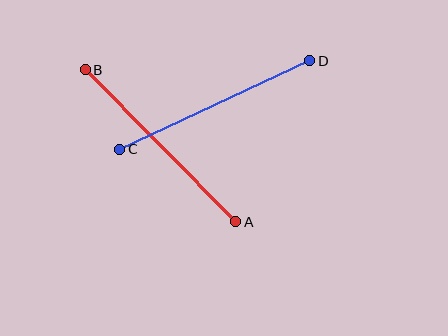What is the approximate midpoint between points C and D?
The midpoint is at approximately (215, 105) pixels.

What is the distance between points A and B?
The distance is approximately 214 pixels.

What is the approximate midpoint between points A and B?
The midpoint is at approximately (160, 146) pixels.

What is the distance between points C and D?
The distance is approximately 210 pixels.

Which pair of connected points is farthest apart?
Points A and B are farthest apart.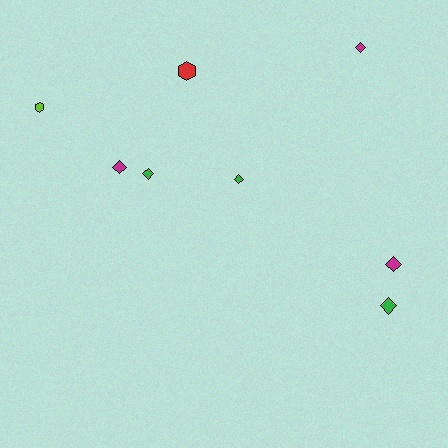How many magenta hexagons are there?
There are no magenta hexagons.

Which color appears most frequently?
Magenta, with 3 objects.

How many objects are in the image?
There are 8 objects.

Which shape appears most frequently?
Diamond, with 6 objects.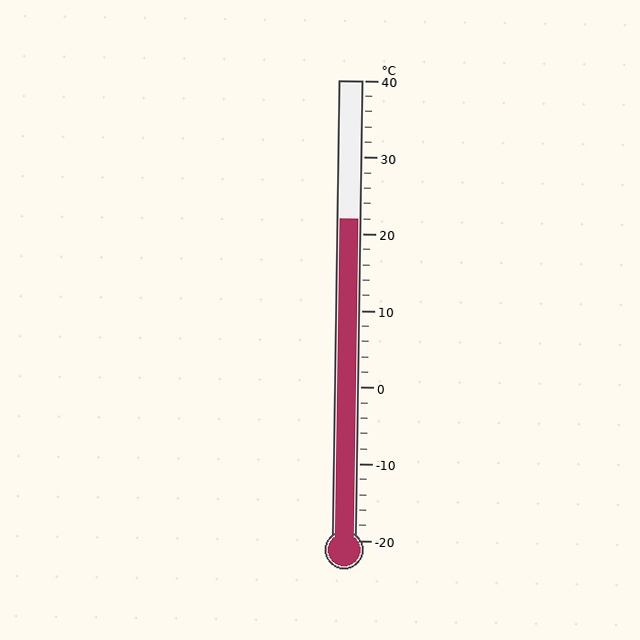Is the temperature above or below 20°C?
The temperature is above 20°C.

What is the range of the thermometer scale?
The thermometer scale ranges from -20°C to 40°C.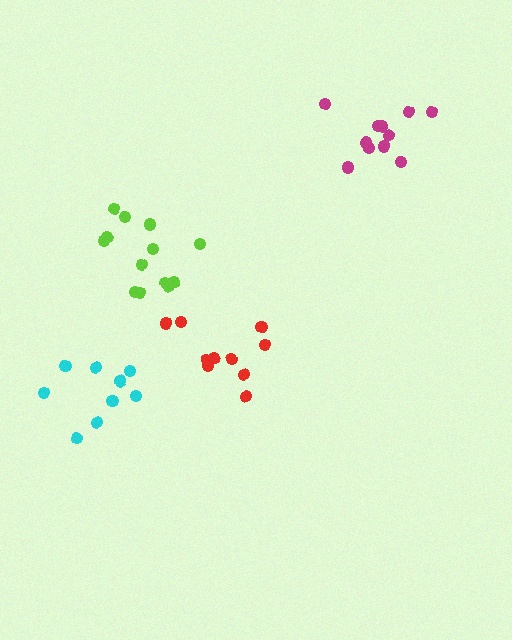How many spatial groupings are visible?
There are 4 spatial groupings.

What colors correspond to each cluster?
The clusters are colored: red, cyan, lime, magenta.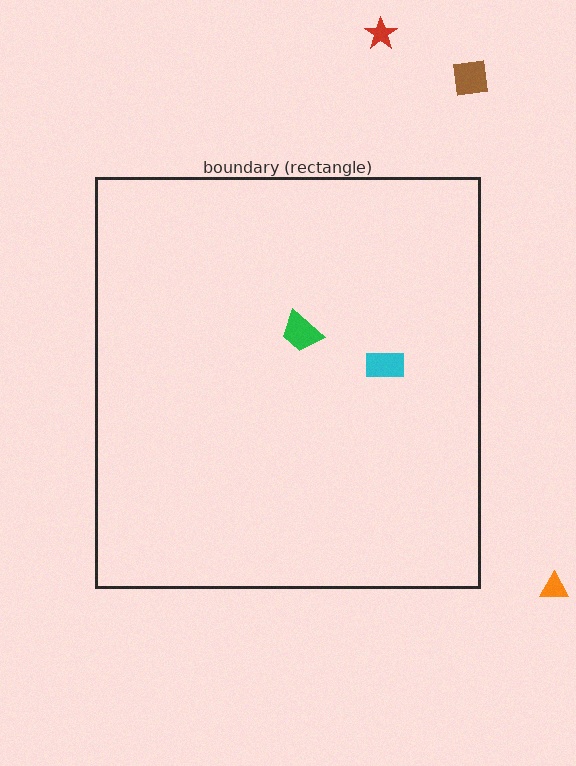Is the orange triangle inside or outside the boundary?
Outside.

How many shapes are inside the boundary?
2 inside, 3 outside.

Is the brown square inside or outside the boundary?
Outside.